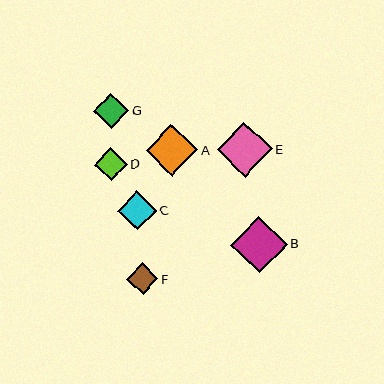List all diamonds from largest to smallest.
From largest to smallest: B, E, A, C, G, D, F.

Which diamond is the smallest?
Diamond F is the smallest with a size of approximately 32 pixels.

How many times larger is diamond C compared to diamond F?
Diamond C is approximately 1.2 times the size of diamond F.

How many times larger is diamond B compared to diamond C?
Diamond B is approximately 1.5 times the size of diamond C.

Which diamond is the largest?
Diamond B is the largest with a size of approximately 57 pixels.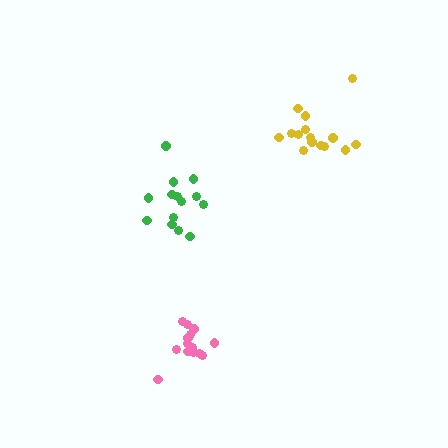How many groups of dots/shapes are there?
There are 3 groups.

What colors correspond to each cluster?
The clusters are colored: green, yellow, pink.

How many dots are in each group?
Group 1: 14 dots, Group 2: 15 dots, Group 3: 14 dots (43 total).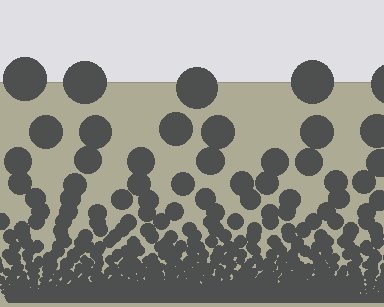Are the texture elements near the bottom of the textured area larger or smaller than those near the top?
Smaller. The gradient is inverted — elements near the bottom are smaller and denser.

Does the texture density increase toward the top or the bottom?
Density increases toward the bottom.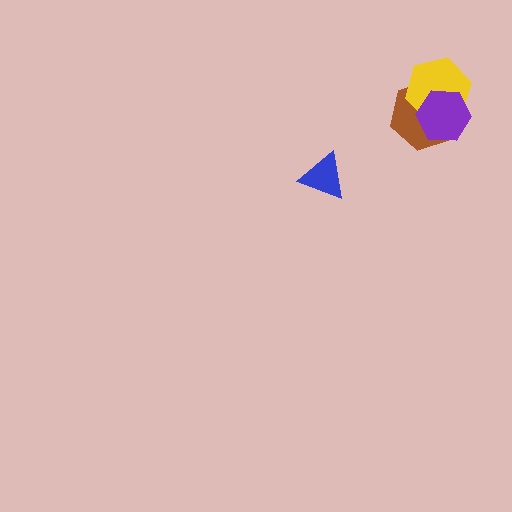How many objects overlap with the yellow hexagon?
2 objects overlap with the yellow hexagon.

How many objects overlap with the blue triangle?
0 objects overlap with the blue triangle.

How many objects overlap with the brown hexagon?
2 objects overlap with the brown hexagon.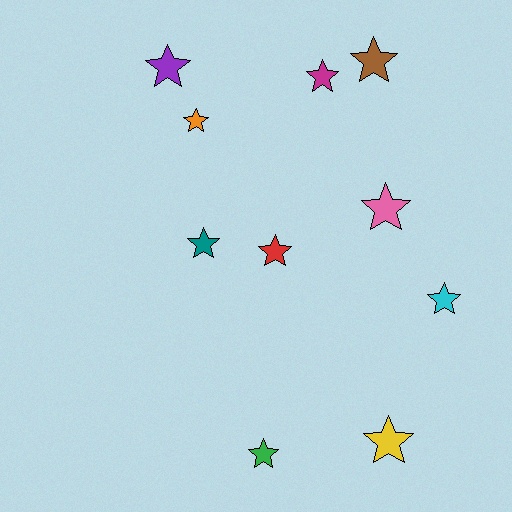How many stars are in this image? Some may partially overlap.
There are 10 stars.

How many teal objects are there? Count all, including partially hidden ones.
There is 1 teal object.